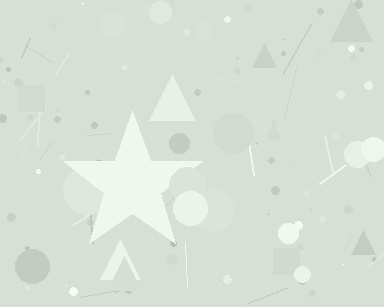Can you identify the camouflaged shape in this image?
The camouflaged shape is a star.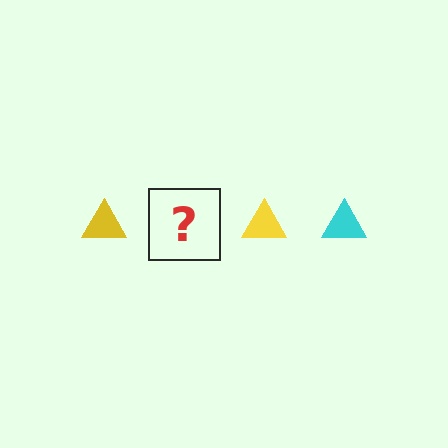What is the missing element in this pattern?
The missing element is a cyan triangle.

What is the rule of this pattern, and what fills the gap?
The rule is that the pattern cycles through yellow, cyan triangles. The gap should be filled with a cyan triangle.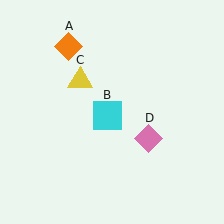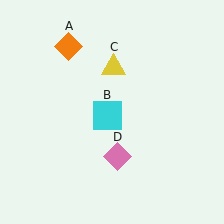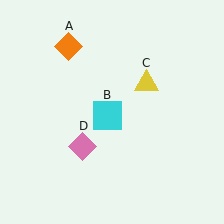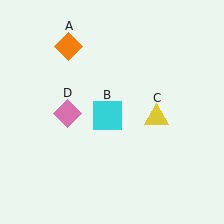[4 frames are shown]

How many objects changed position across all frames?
2 objects changed position: yellow triangle (object C), pink diamond (object D).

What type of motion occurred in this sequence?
The yellow triangle (object C), pink diamond (object D) rotated clockwise around the center of the scene.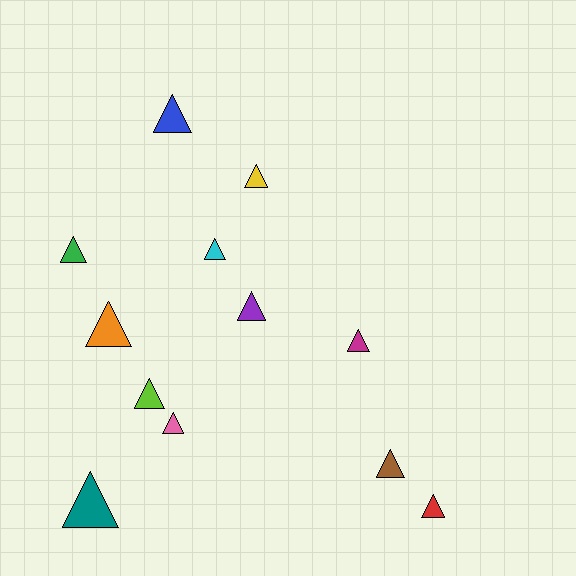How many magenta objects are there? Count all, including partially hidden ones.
There is 1 magenta object.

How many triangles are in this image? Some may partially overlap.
There are 12 triangles.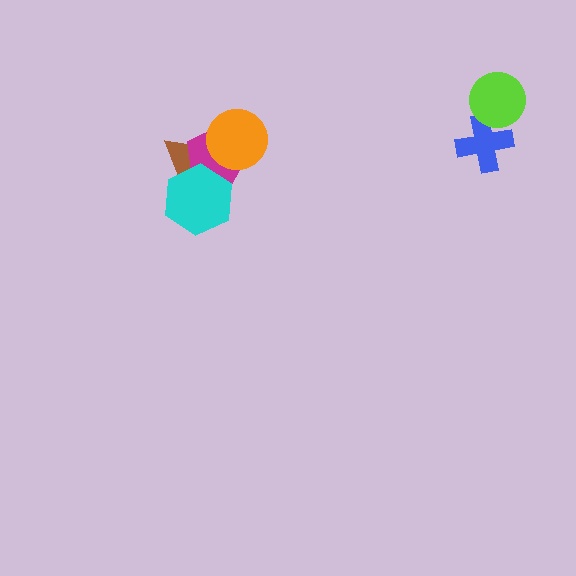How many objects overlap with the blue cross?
1 object overlaps with the blue cross.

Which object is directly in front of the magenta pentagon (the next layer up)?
The orange circle is directly in front of the magenta pentagon.